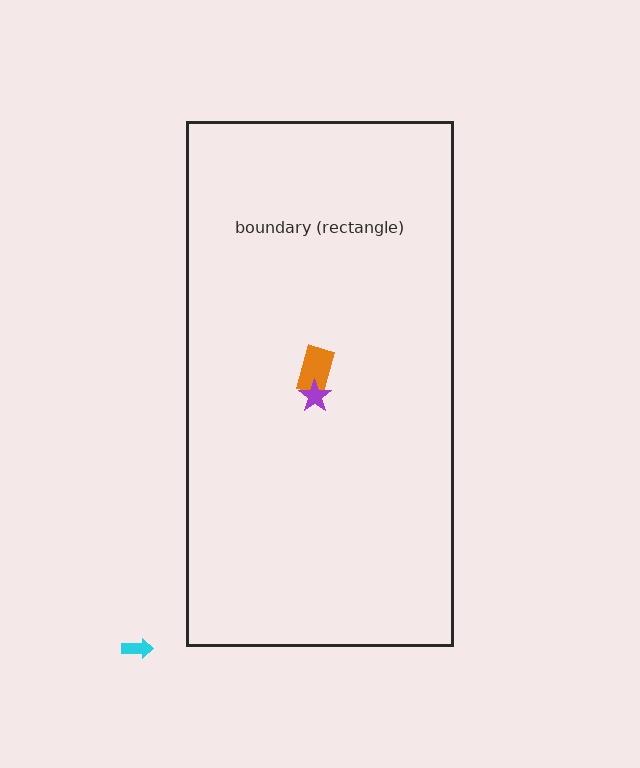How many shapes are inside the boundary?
2 inside, 1 outside.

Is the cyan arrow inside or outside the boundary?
Outside.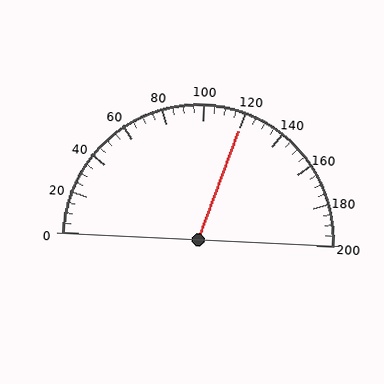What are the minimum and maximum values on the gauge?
The gauge ranges from 0 to 200.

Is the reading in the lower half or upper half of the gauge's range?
The reading is in the upper half of the range (0 to 200).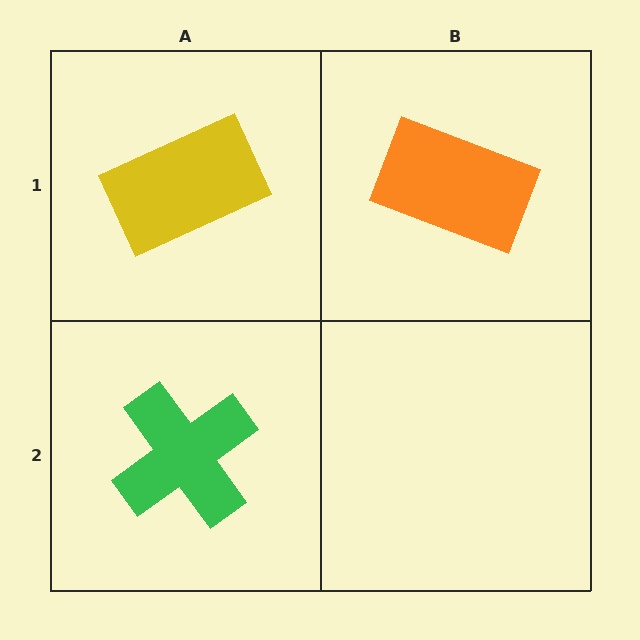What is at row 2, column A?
A green cross.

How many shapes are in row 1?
2 shapes.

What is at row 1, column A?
A yellow rectangle.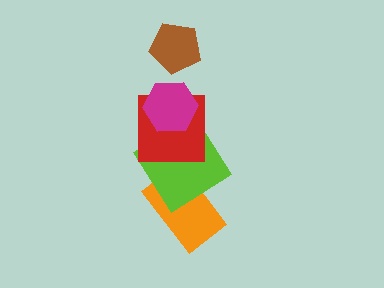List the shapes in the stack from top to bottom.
From top to bottom: the brown pentagon, the magenta hexagon, the red square, the lime diamond, the orange rectangle.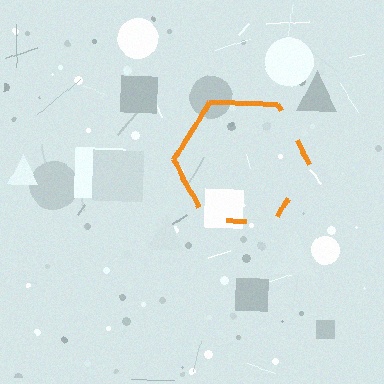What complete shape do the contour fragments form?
The contour fragments form a hexagon.